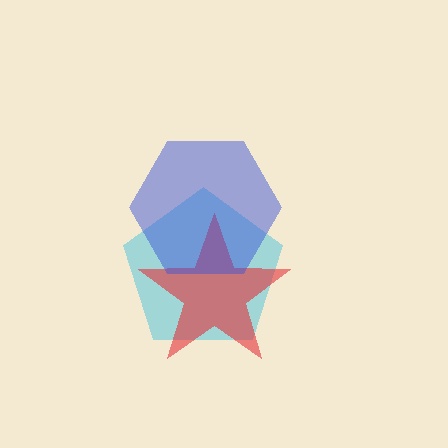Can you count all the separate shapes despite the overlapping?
Yes, there are 3 separate shapes.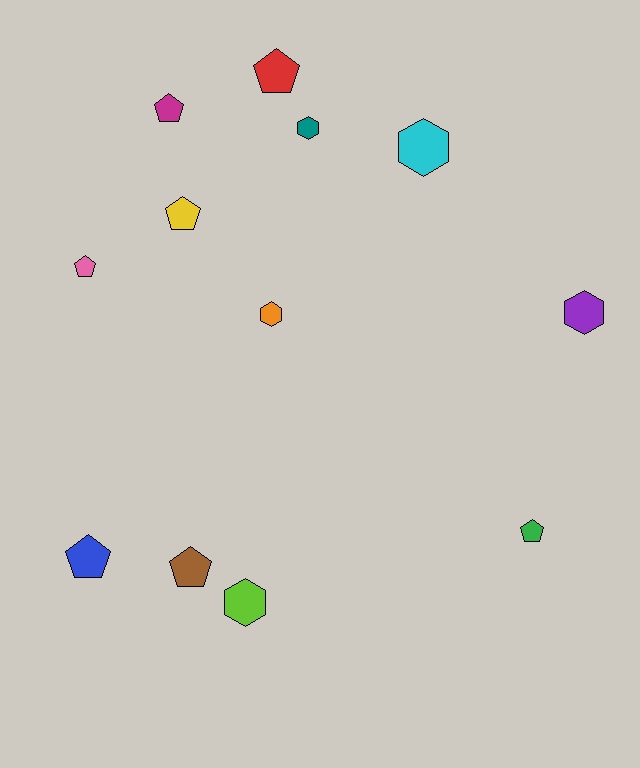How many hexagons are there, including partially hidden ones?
There are 5 hexagons.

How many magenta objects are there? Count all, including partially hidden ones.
There is 1 magenta object.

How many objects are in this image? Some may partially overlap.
There are 12 objects.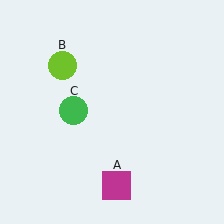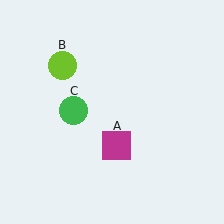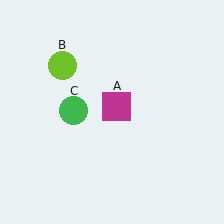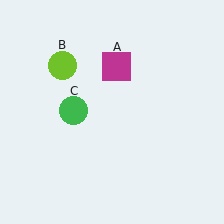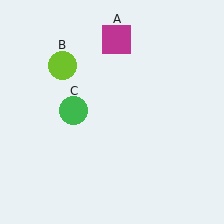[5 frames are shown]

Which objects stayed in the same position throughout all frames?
Lime circle (object B) and green circle (object C) remained stationary.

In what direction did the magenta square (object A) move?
The magenta square (object A) moved up.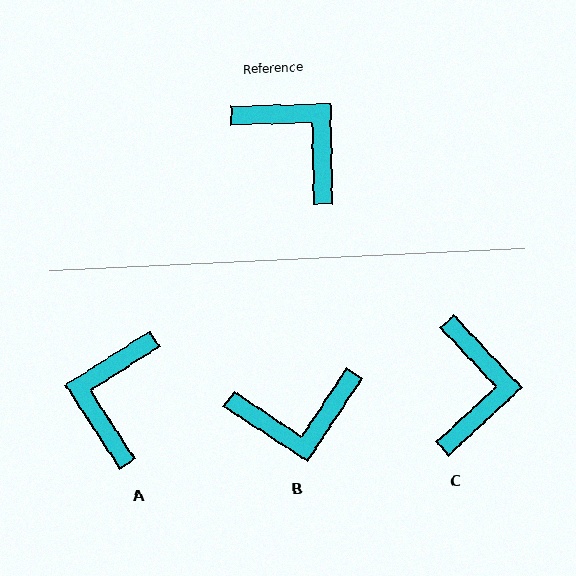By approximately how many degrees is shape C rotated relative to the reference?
Approximately 48 degrees clockwise.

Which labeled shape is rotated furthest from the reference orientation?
B, about 125 degrees away.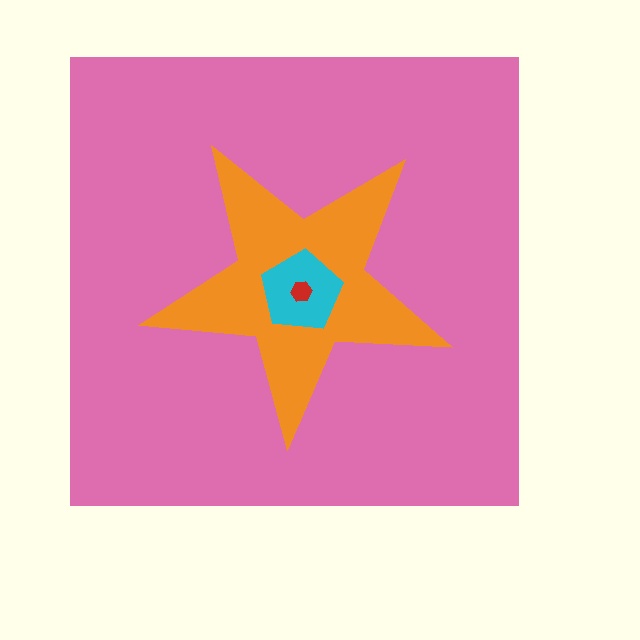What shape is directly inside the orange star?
The cyan pentagon.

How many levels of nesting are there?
4.